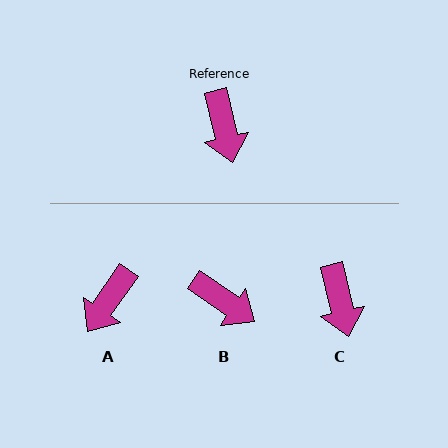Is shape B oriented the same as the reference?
No, it is off by about 42 degrees.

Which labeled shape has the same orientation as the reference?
C.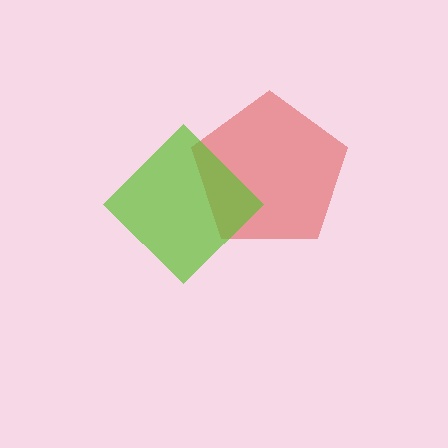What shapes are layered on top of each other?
The layered shapes are: a red pentagon, a lime diamond.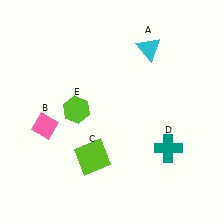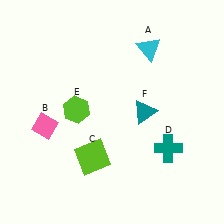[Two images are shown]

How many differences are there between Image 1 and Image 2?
There is 1 difference between the two images.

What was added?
A teal triangle (F) was added in Image 2.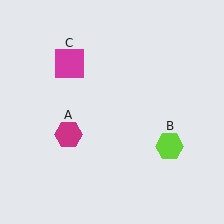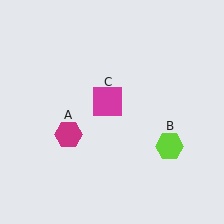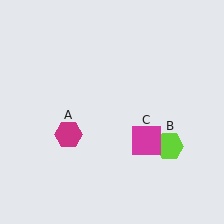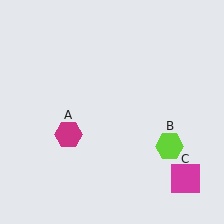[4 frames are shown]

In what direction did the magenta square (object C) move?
The magenta square (object C) moved down and to the right.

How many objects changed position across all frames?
1 object changed position: magenta square (object C).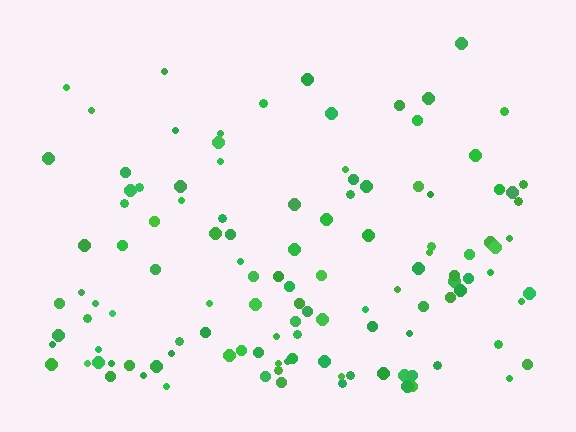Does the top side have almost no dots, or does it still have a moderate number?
Still a moderate number, just noticeably fewer than the bottom.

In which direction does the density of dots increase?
From top to bottom, with the bottom side densest.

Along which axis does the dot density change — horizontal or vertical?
Vertical.